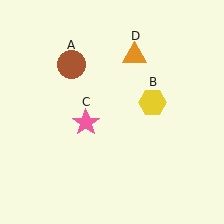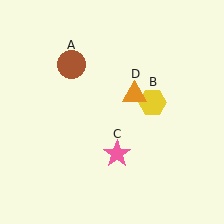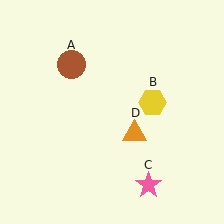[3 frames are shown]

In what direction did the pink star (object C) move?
The pink star (object C) moved down and to the right.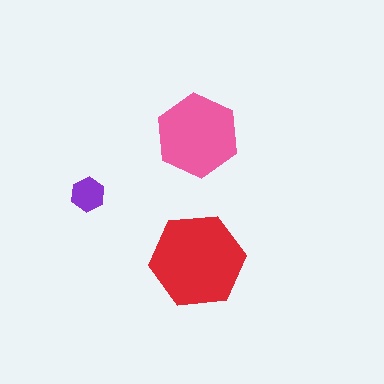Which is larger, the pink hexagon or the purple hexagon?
The pink one.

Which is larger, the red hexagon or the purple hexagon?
The red one.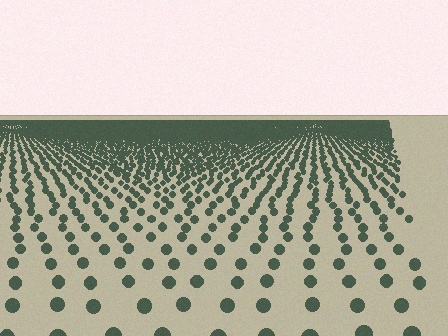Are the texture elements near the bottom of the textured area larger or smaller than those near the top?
Larger. Near the bottom, elements are closer to the viewer and appear at a bigger on-screen size.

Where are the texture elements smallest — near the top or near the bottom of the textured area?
Near the top.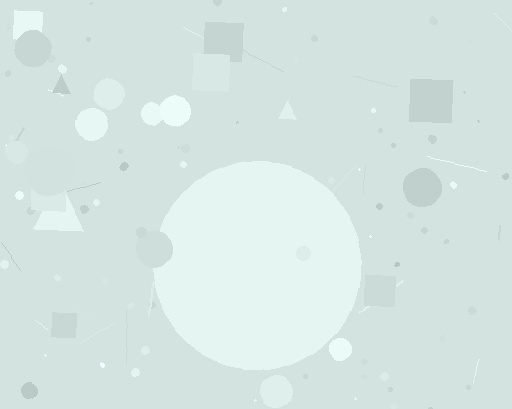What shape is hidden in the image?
A circle is hidden in the image.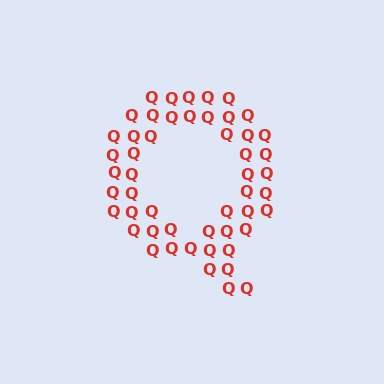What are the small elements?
The small elements are letter Q's.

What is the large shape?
The large shape is the letter Q.